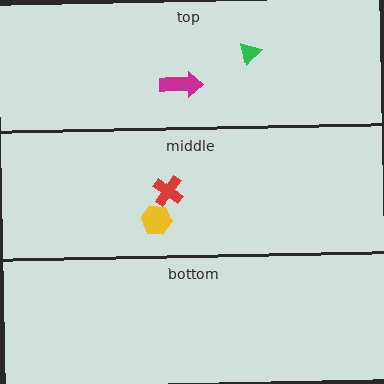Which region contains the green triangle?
The top region.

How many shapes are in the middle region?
2.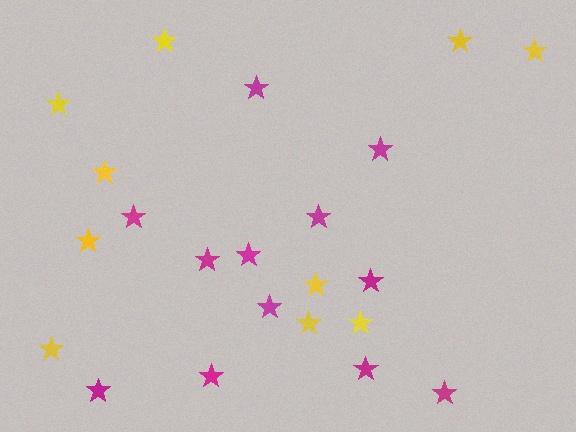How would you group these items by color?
There are 2 groups: one group of magenta stars (12) and one group of yellow stars (10).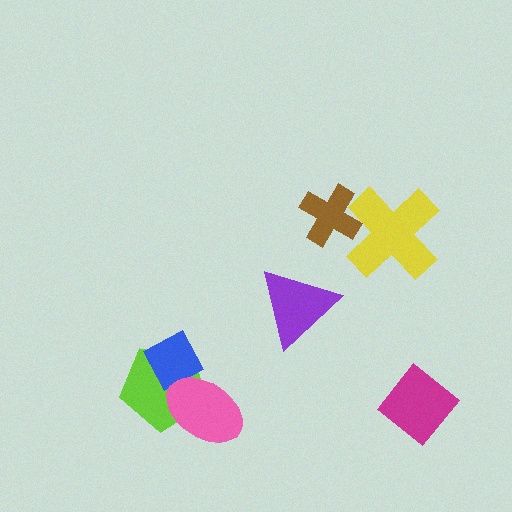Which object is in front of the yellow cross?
The brown cross is in front of the yellow cross.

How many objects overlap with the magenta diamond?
0 objects overlap with the magenta diamond.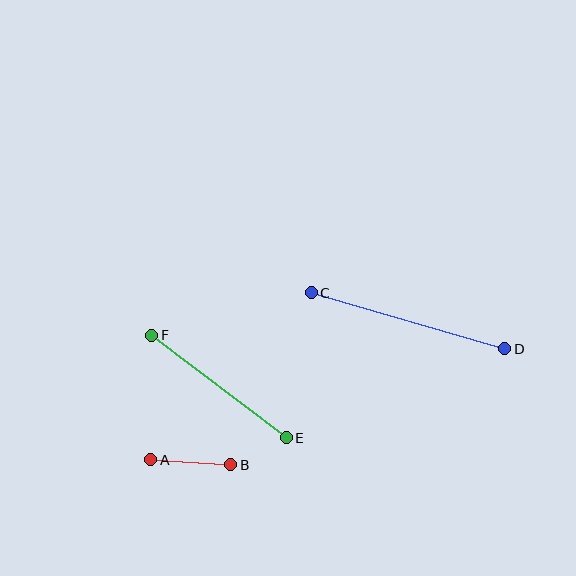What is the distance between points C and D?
The distance is approximately 201 pixels.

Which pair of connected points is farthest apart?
Points C and D are farthest apart.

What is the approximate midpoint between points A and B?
The midpoint is at approximately (191, 462) pixels.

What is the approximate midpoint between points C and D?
The midpoint is at approximately (408, 321) pixels.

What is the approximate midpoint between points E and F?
The midpoint is at approximately (219, 387) pixels.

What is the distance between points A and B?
The distance is approximately 80 pixels.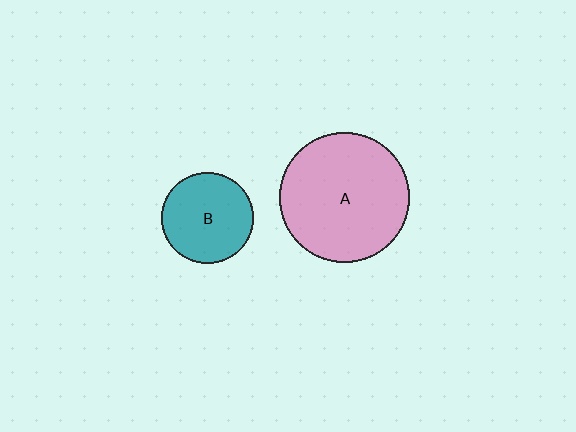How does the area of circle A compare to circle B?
Approximately 2.0 times.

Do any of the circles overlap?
No, none of the circles overlap.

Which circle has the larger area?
Circle A (pink).